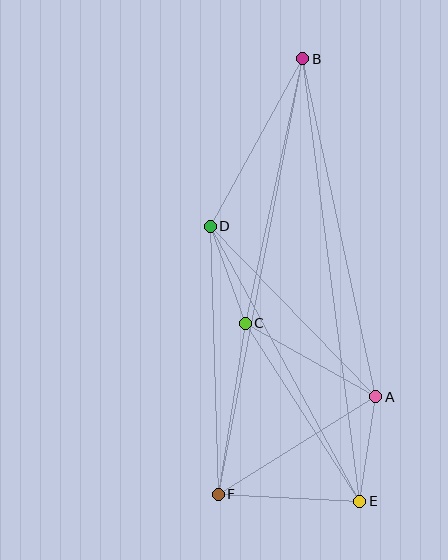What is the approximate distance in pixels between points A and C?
The distance between A and C is approximately 149 pixels.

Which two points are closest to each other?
Points C and D are closest to each other.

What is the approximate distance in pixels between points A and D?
The distance between A and D is approximately 237 pixels.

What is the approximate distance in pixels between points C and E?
The distance between C and E is approximately 211 pixels.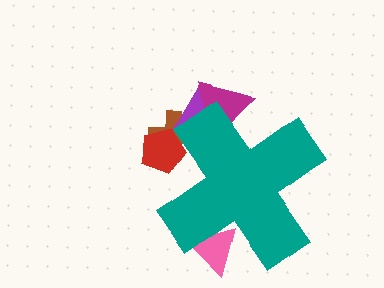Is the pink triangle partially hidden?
Yes, the pink triangle is partially hidden behind the teal cross.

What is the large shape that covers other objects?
A teal cross.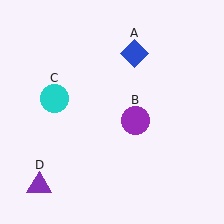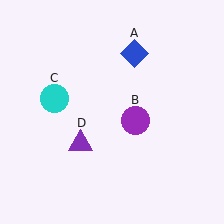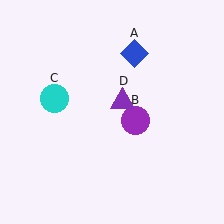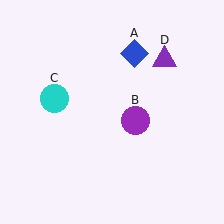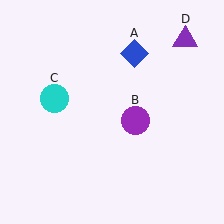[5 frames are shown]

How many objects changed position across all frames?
1 object changed position: purple triangle (object D).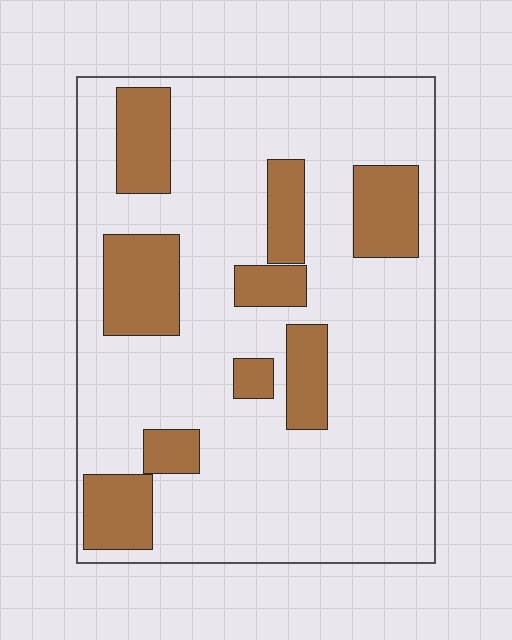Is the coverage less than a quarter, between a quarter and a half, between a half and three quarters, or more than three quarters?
Less than a quarter.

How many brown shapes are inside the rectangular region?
9.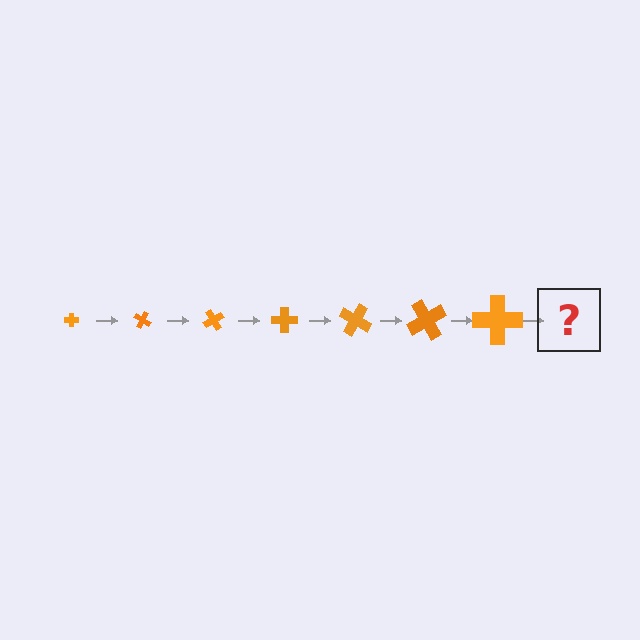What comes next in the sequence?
The next element should be a cross, larger than the previous one and rotated 210 degrees from the start.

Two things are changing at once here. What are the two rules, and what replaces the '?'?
The two rules are that the cross grows larger each step and it rotates 30 degrees each step. The '?' should be a cross, larger than the previous one and rotated 210 degrees from the start.